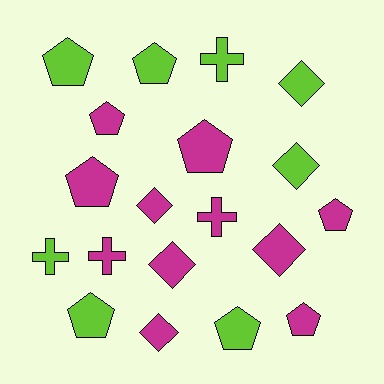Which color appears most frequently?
Magenta, with 11 objects.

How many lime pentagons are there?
There are 4 lime pentagons.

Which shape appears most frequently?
Pentagon, with 9 objects.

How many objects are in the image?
There are 19 objects.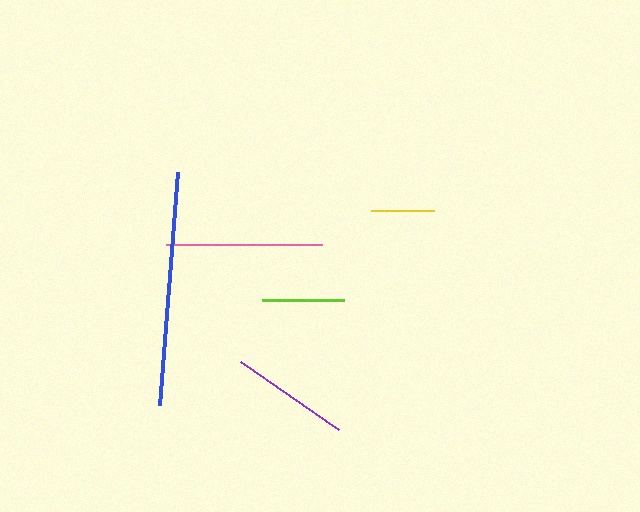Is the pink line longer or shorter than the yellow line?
The pink line is longer than the yellow line.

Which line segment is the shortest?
The yellow line is the shortest at approximately 63 pixels.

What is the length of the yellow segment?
The yellow segment is approximately 63 pixels long.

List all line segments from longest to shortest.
From longest to shortest: blue, pink, purple, lime, yellow.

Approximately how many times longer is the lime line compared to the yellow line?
The lime line is approximately 1.3 times the length of the yellow line.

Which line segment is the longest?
The blue line is the longest at approximately 234 pixels.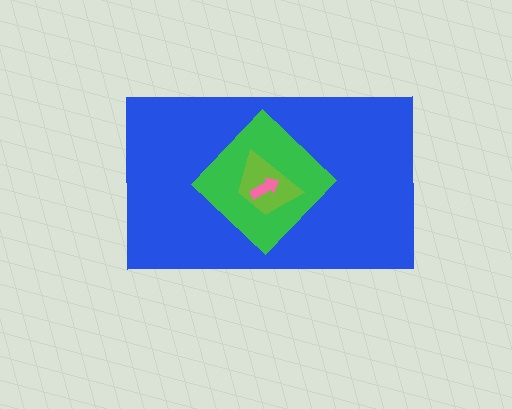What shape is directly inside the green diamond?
The lime trapezoid.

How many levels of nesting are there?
4.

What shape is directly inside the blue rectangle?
The green diamond.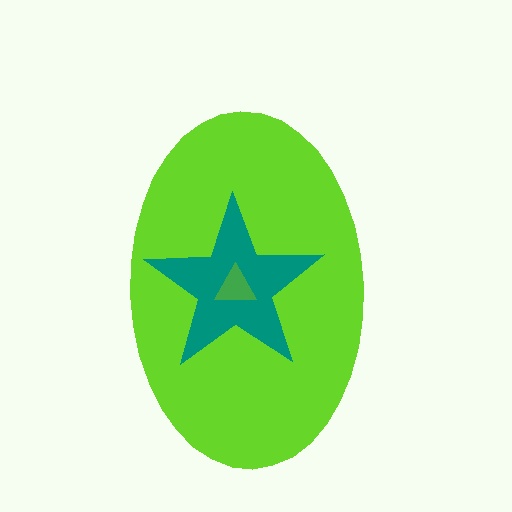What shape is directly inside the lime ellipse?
The teal star.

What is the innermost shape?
The green triangle.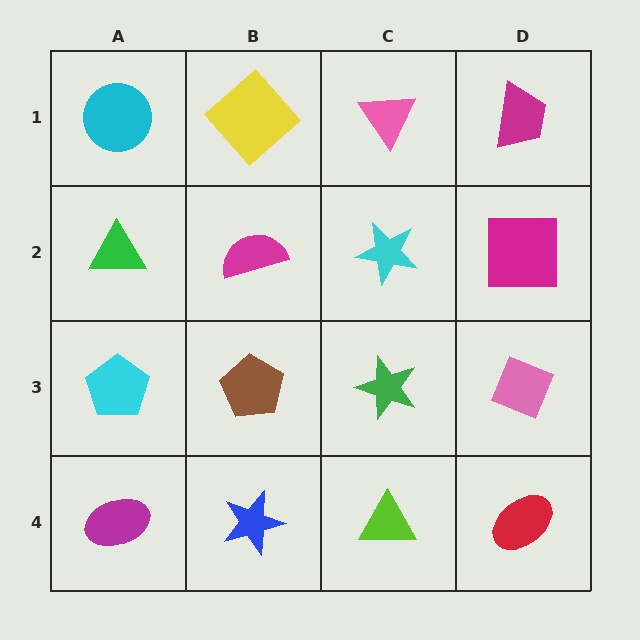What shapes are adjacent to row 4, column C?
A green star (row 3, column C), a blue star (row 4, column B), a red ellipse (row 4, column D).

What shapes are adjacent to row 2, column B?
A yellow diamond (row 1, column B), a brown pentagon (row 3, column B), a green triangle (row 2, column A), a cyan star (row 2, column C).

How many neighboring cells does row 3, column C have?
4.